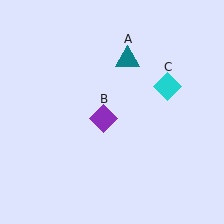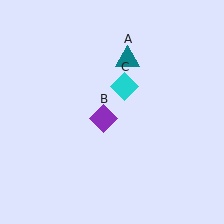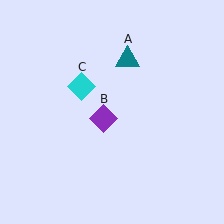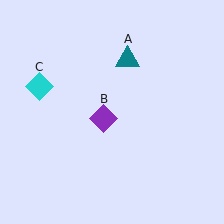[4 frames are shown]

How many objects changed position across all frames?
1 object changed position: cyan diamond (object C).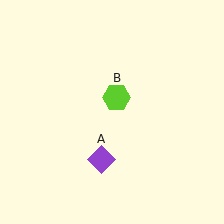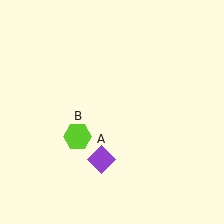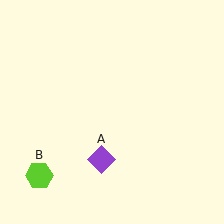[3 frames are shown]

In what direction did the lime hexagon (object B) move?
The lime hexagon (object B) moved down and to the left.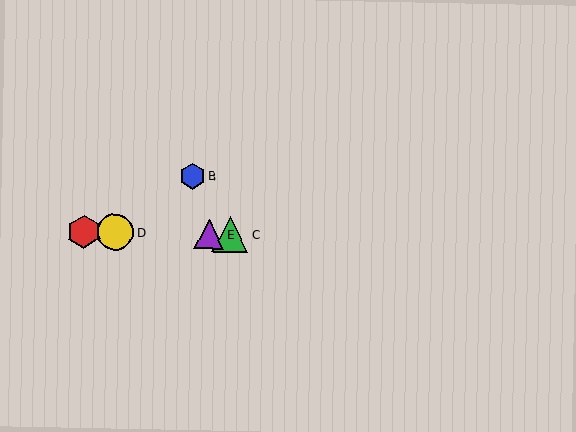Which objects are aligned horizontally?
Objects A, C, D, E are aligned horizontally.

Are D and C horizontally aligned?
Yes, both are at y≈232.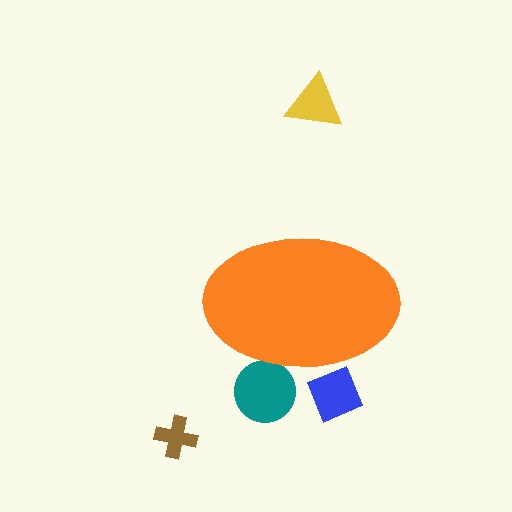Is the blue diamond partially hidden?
Yes, the blue diamond is partially hidden behind the orange ellipse.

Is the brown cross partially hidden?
No, the brown cross is fully visible.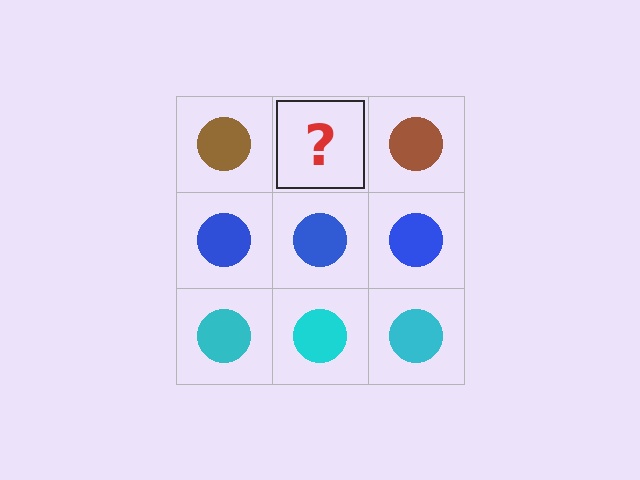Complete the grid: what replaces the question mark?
The question mark should be replaced with a brown circle.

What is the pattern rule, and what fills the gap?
The rule is that each row has a consistent color. The gap should be filled with a brown circle.